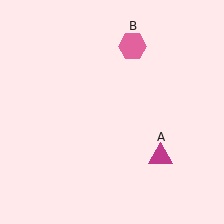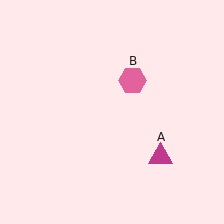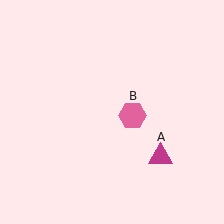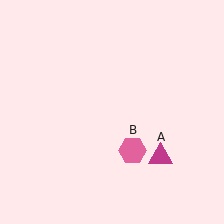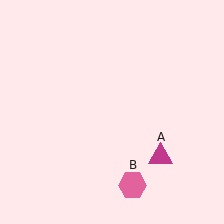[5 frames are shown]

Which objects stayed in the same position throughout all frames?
Magenta triangle (object A) remained stationary.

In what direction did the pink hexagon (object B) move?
The pink hexagon (object B) moved down.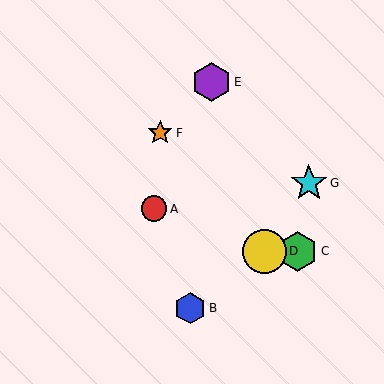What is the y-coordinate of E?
Object E is at y≈82.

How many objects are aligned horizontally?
2 objects (C, D) are aligned horizontally.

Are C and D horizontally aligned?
Yes, both are at y≈251.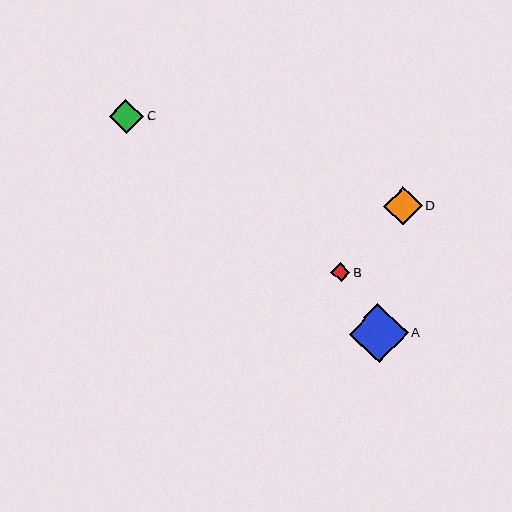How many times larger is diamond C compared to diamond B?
Diamond C is approximately 1.8 times the size of diamond B.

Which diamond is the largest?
Diamond A is the largest with a size of approximately 59 pixels.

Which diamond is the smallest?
Diamond B is the smallest with a size of approximately 19 pixels.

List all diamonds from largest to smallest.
From largest to smallest: A, D, C, B.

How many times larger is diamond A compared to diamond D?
Diamond A is approximately 1.5 times the size of diamond D.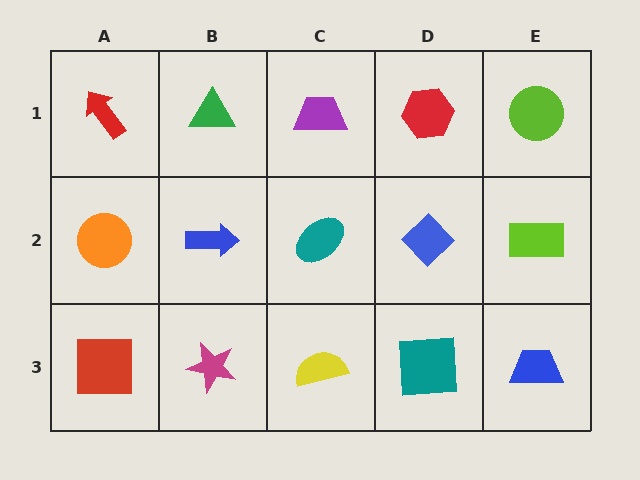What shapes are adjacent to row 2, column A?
A red arrow (row 1, column A), a red square (row 3, column A), a blue arrow (row 2, column B).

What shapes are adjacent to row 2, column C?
A purple trapezoid (row 1, column C), a yellow semicircle (row 3, column C), a blue arrow (row 2, column B), a blue diamond (row 2, column D).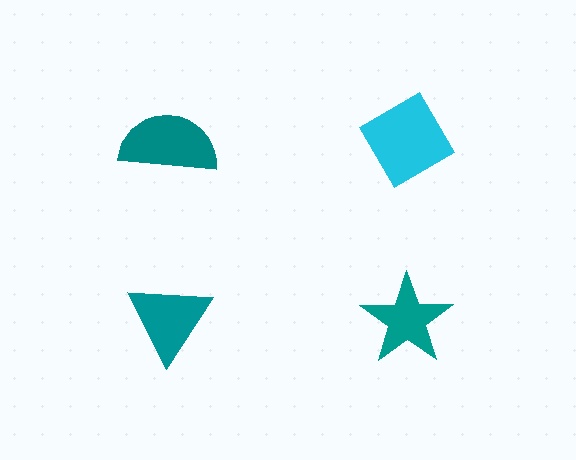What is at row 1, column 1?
A teal semicircle.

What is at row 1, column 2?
A cyan diamond.